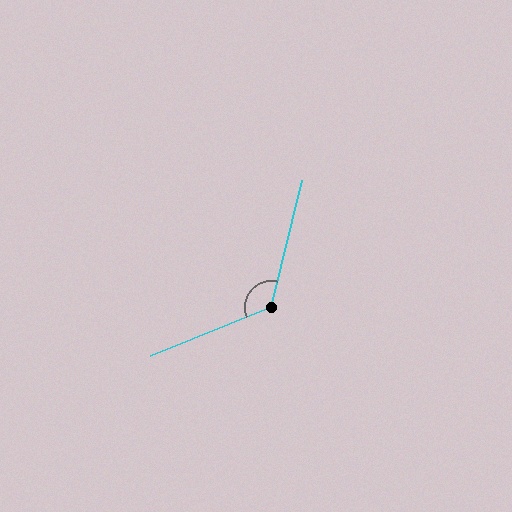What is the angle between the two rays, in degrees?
Approximately 126 degrees.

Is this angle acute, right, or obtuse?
It is obtuse.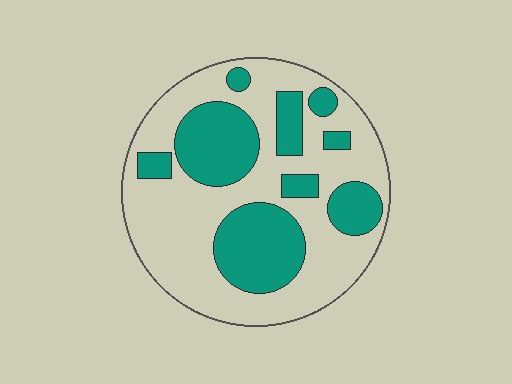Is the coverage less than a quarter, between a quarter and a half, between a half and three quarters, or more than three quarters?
Between a quarter and a half.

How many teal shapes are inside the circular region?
9.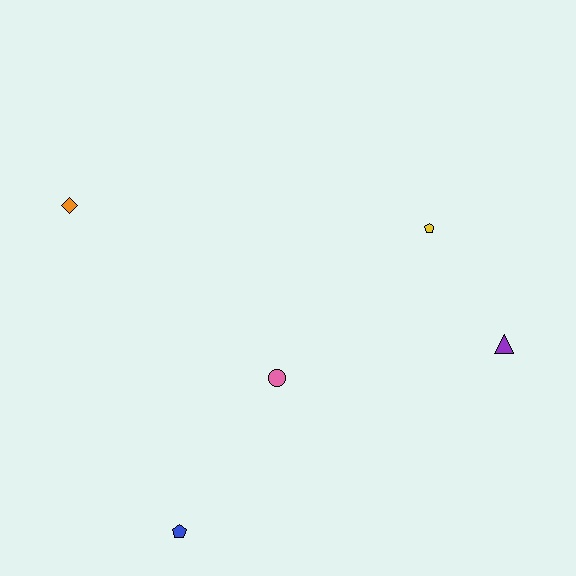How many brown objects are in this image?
There are no brown objects.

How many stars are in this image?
There are no stars.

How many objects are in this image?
There are 5 objects.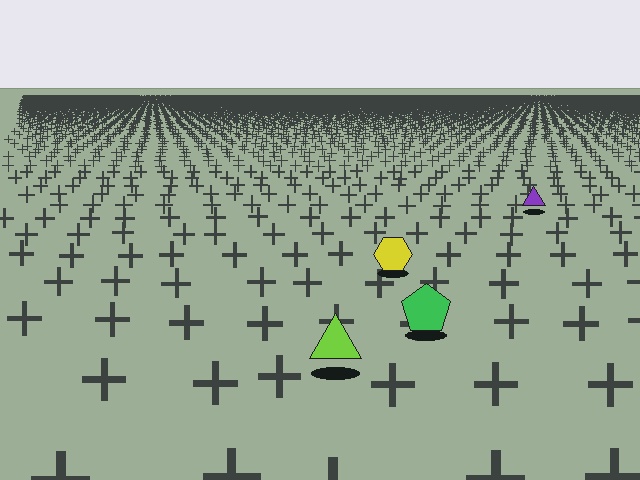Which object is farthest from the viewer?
The purple triangle is farthest from the viewer. It appears smaller and the ground texture around it is denser.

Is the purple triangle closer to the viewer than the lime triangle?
No. The lime triangle is closer — you can tell from the texture gradient: the ground texture is coarser near it.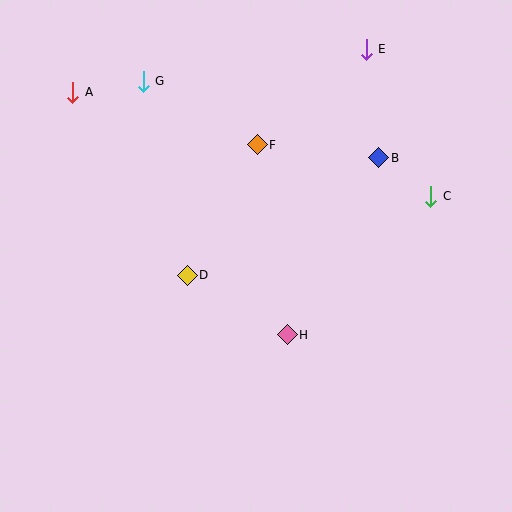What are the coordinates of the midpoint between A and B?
The midpoint between A and B is at (226, 125).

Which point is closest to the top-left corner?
Point A is closest to the top-left corner.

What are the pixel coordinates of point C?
Point C is at (431, 196).